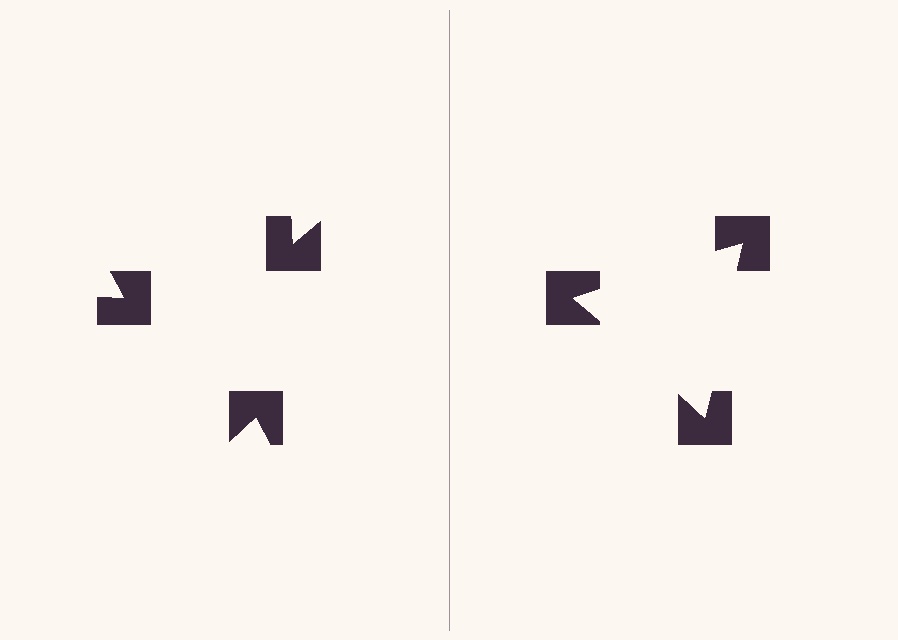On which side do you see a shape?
An illusory triangle appears on the right side. On the left side the wedge cuts are rotated, so no coherent shape forms.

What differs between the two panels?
The notched squares are positioned identically on both sides; only the wedge orientations differ. On the right they align to a triangle; on the left they are misaligned.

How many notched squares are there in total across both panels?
6 — 3 on each side.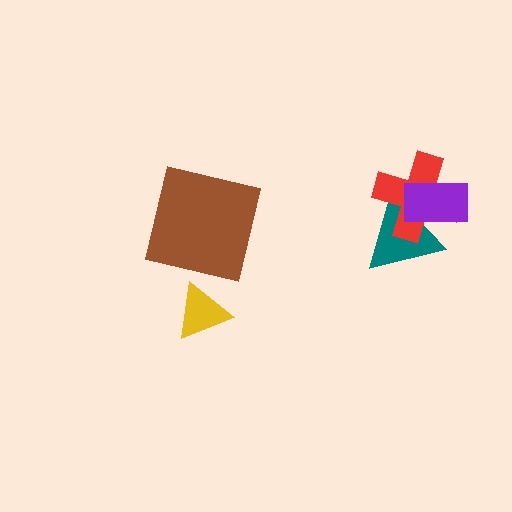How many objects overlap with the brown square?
0 objects overlap with the brown square.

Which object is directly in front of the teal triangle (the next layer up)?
The red cross is directly in front of the teal triangle.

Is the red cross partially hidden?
Yes, it is partially covered by another shape.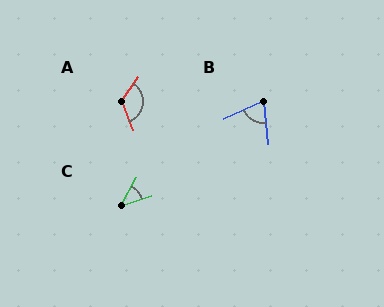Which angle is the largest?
A, at approximately 124 degrees.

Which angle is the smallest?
C, at approximately 43 degrees.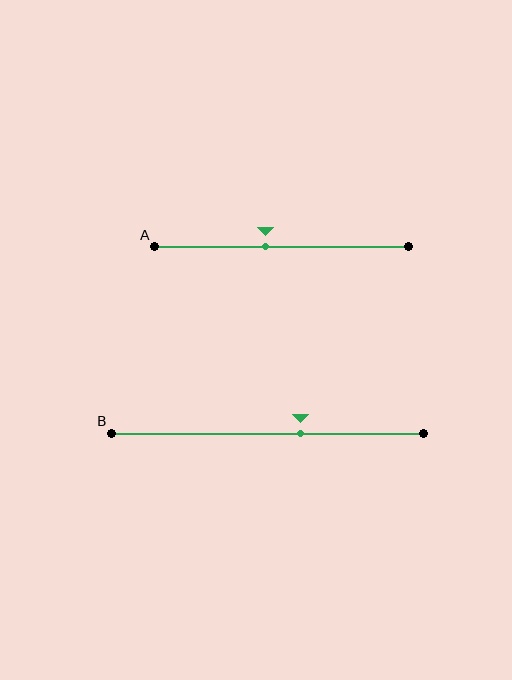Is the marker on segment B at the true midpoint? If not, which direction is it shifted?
No, the marker on segment B is shifted to the right by about 11% of the segment length.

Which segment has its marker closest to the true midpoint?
Segment A has its marker closest to the true midpoint.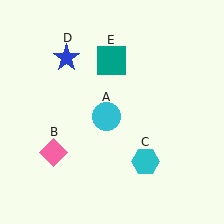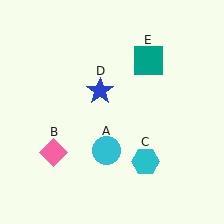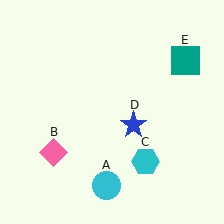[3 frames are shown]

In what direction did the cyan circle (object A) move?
The cyan circle (object A) moved down.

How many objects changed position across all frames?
3 objects changed position: cyan circle (object A), blue star (object D), teal square (object E).